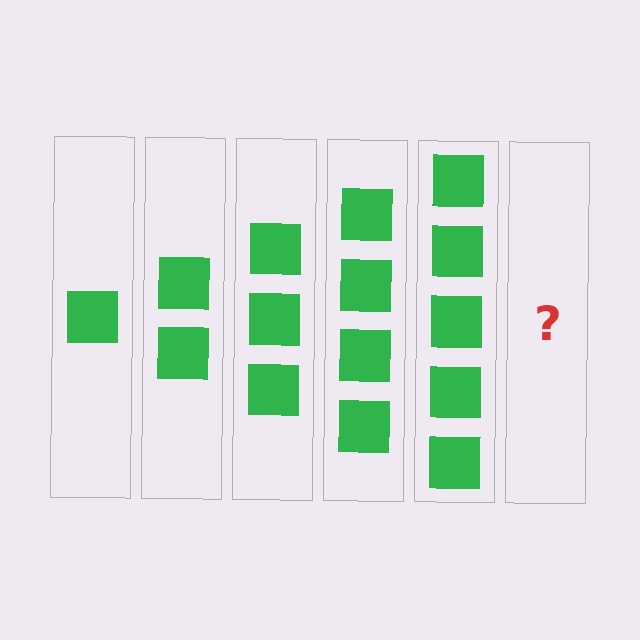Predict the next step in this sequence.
The next step is 6 squares.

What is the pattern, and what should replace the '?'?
The pattern is that each step adds one more square. The '?' should be 6 squares.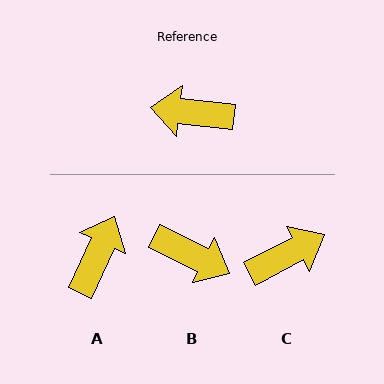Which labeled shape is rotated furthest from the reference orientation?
B, about 160 degrees away.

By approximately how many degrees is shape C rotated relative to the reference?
Approximately 146 degrees clockwise.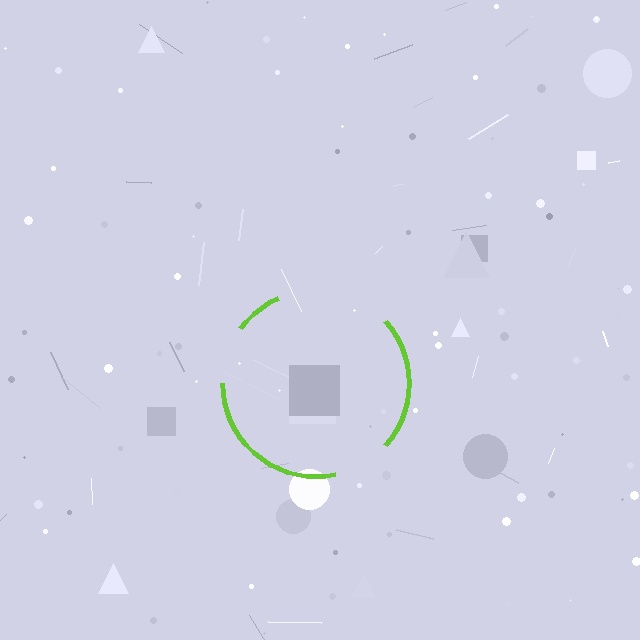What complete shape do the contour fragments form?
The contour fragments form a circle.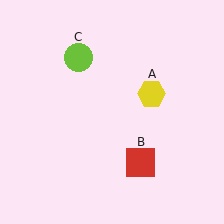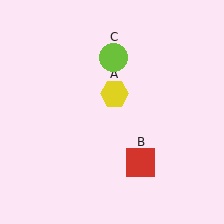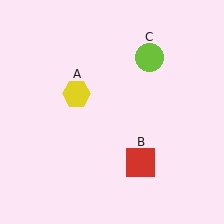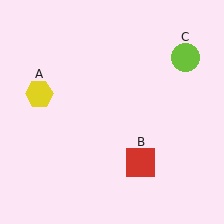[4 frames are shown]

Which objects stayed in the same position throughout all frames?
Red square (object B) remained stationary.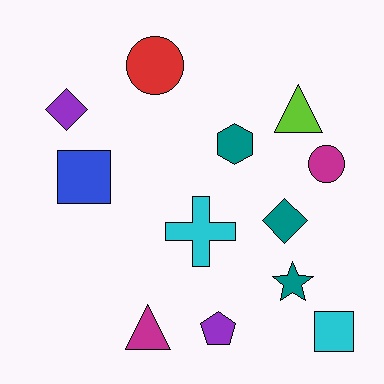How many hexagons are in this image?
There is 1 hexagon.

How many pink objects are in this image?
There are no pink objects.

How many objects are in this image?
There are 12 objects.